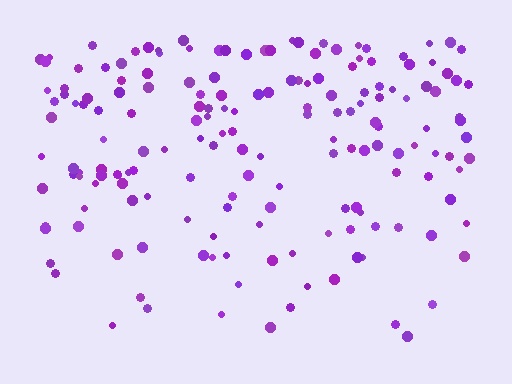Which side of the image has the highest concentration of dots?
The top.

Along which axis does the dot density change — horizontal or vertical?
Vertical.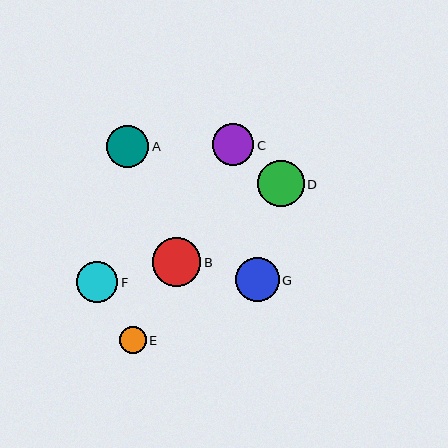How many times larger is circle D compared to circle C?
Circle D is approximately 1.1 times the size of circle C.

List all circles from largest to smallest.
From largest to smallest: B, D, G, A, C, F, E.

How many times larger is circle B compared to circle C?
Circle B is approximately 1.2 times the size of circle C.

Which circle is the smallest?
Circle E is the smallest with a size of approximately 27 pixels.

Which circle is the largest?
Circle B is the largest with a size of approximately 49 pixels.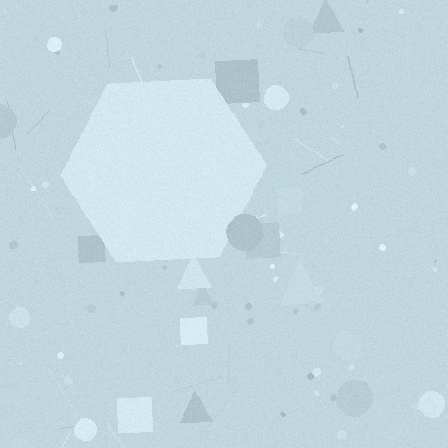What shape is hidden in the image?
A hexagon is hidden in the image.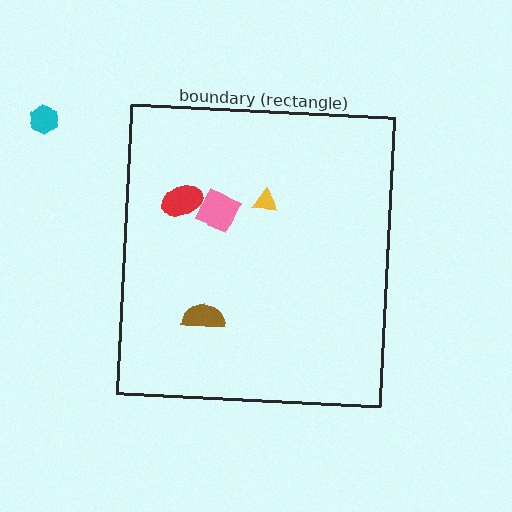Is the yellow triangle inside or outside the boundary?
Inside.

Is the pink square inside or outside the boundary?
Inside.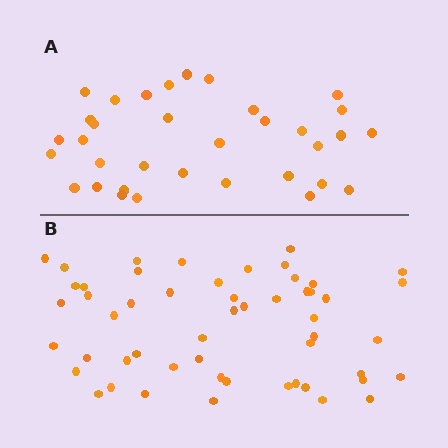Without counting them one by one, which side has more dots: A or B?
Region B (the bottom region) has more dots.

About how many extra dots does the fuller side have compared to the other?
Region B has approximately 20 more dots than region A.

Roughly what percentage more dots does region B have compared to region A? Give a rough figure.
About 55% more.